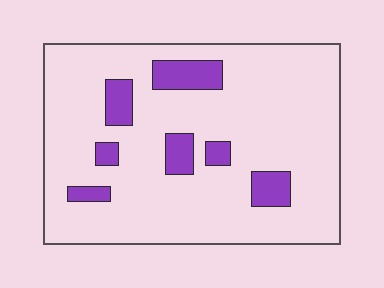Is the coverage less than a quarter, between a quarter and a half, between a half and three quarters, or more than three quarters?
Less than a quarter.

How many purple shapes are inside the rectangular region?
7.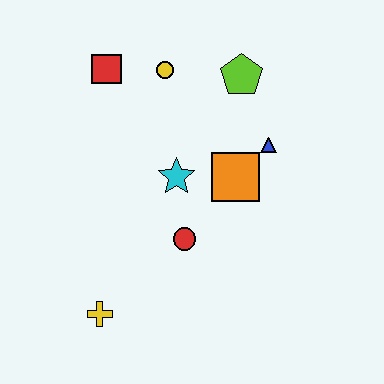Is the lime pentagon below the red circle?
No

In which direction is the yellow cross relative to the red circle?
The yellow cross is to the left of the red circle.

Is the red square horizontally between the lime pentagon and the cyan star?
No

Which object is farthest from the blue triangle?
The yellow cross is farthest from the blue triangle.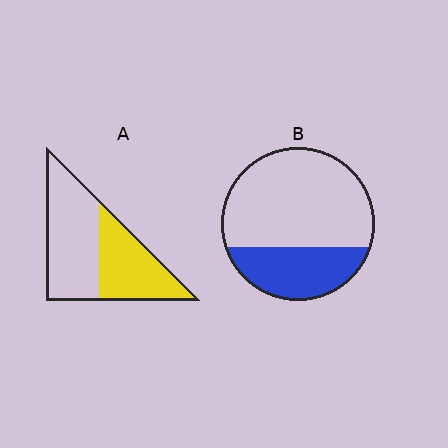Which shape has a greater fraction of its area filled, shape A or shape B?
Shape A.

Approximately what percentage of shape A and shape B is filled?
A is approximately 45% and B is approximately 30%.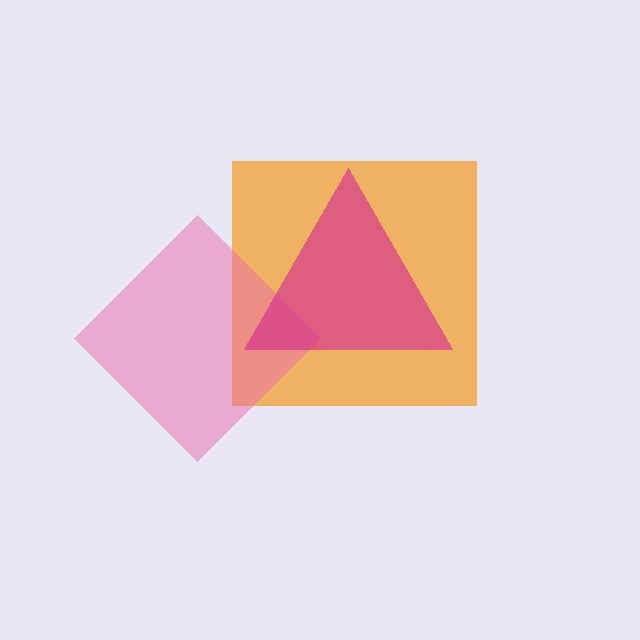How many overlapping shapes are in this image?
There are 3 overlapping shapes in the image.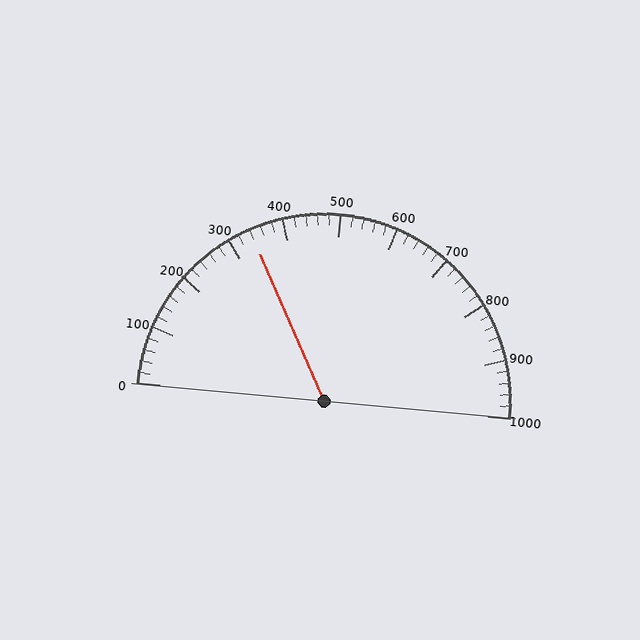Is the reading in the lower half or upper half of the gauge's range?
The reading is in the lower half of the range (0 to 1000).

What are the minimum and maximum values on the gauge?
The gauge ranges from 0 to 1000.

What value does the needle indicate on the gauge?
The needle indicates approximately 340.